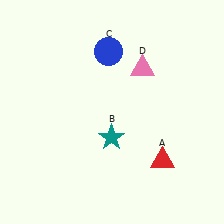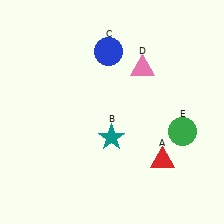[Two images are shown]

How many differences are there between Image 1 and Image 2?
There is 1 difference between the two images.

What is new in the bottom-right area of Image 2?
A green circle (E) was added in the bottom-right area of Image 2.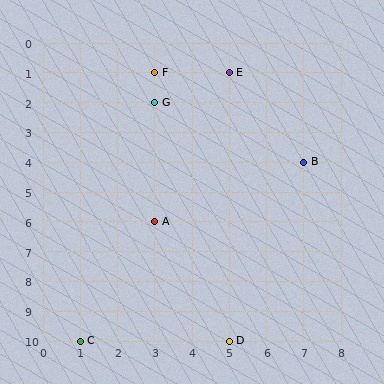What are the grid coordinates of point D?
Point D is at grid coordinates (5, 10).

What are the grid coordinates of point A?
Point A is at grid coordinates (3, 6).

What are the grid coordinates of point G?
Point G is at grid coordinates (3, 2).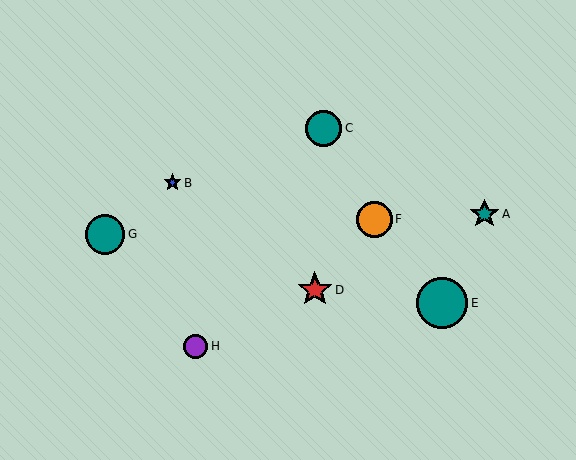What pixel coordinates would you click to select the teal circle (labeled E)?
Click at (442, 303) to select the teal circle E.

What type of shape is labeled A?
Shape A is a teal star.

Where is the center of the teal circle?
The center of the teal circle is at (324, 128).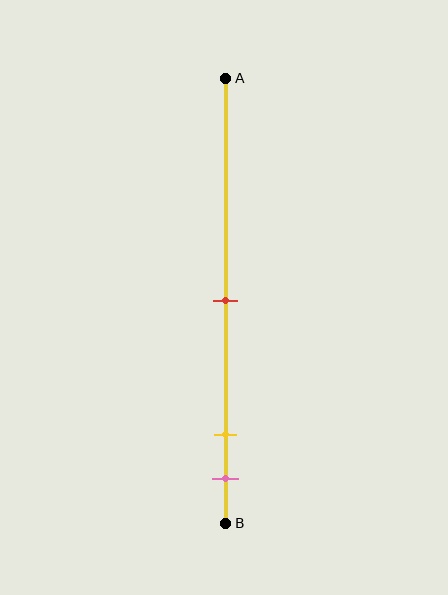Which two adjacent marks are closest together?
The yellow and pink marks are the closest adjacent pair.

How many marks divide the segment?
There are 3 marks dividing the segment.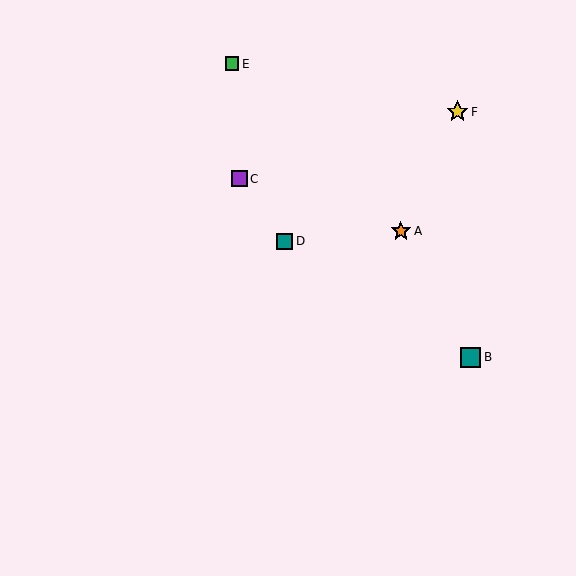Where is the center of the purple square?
The center of the purple square is at (239, 179).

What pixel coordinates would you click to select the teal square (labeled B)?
Click at (471, 357) to select the teal square B.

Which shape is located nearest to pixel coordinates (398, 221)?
The orange star (labeled A) at (401, 231) is nearest to that location.